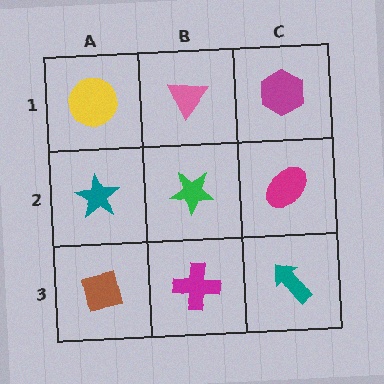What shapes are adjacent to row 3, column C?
A magenta ellipse (row 2, column C), a magenta cross (row 3, column B).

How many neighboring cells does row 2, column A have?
3.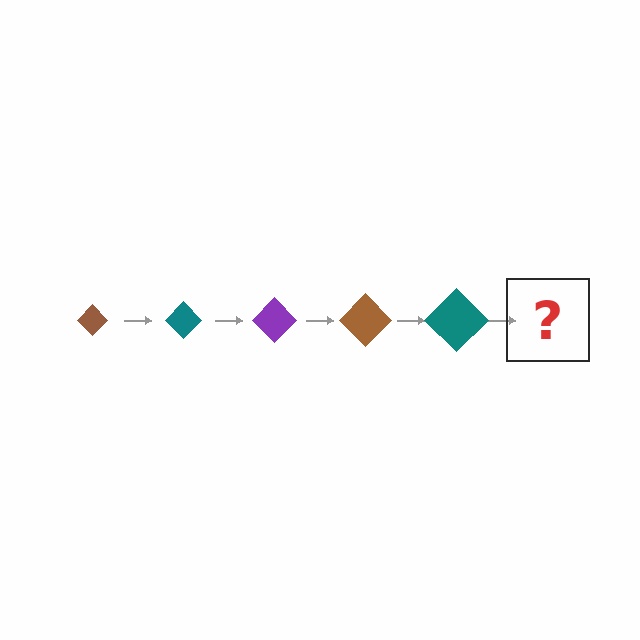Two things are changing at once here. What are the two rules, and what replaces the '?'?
The two rules are that the diamond grows larger each step and the color cycles through brown, teal, and purple. The '?' should be a purple diamond, larger than the previous one.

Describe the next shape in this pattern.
It should be a purple diamond, larger than the previous one.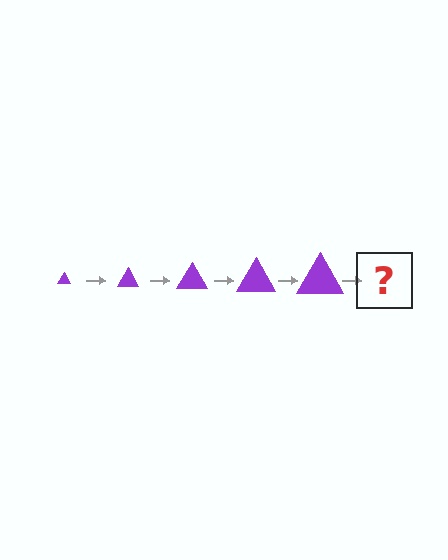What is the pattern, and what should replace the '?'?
The pattern is that the triangle gets progressively larger each step. The '?' should be a purple triangle, larger than the previous one.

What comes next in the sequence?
The next element should be a purple triangle, larger than the previous one.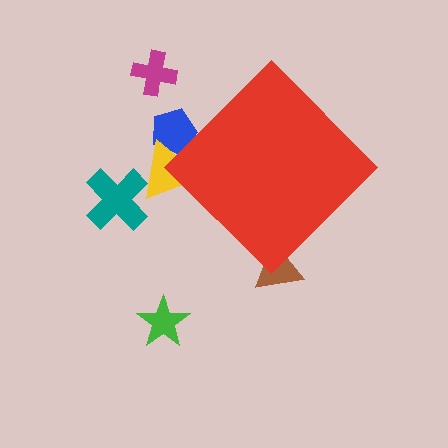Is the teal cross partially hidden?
No, the teal cross is fully visible.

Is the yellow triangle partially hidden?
Yes, the yellow triangle is partially hidden behind the red diamond.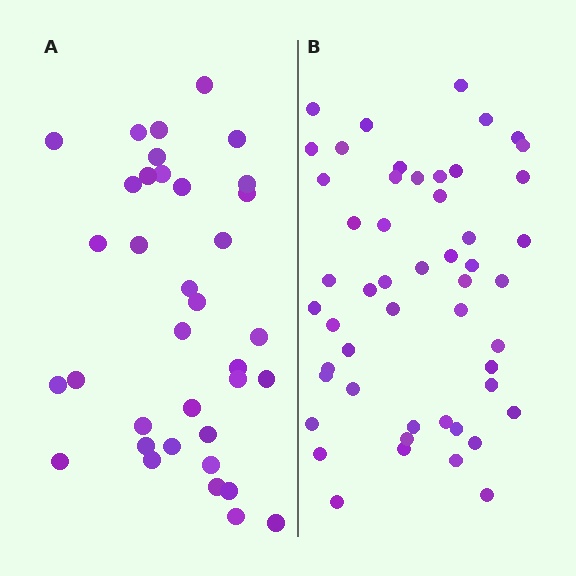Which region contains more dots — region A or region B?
Region B (the right region) has more dots.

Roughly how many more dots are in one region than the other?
Region B has approximately 15 more dots than region A.